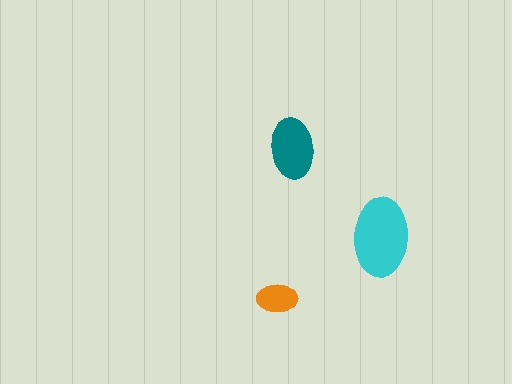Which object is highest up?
The teal ellipse is topmost.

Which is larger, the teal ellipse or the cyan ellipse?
The cyan one.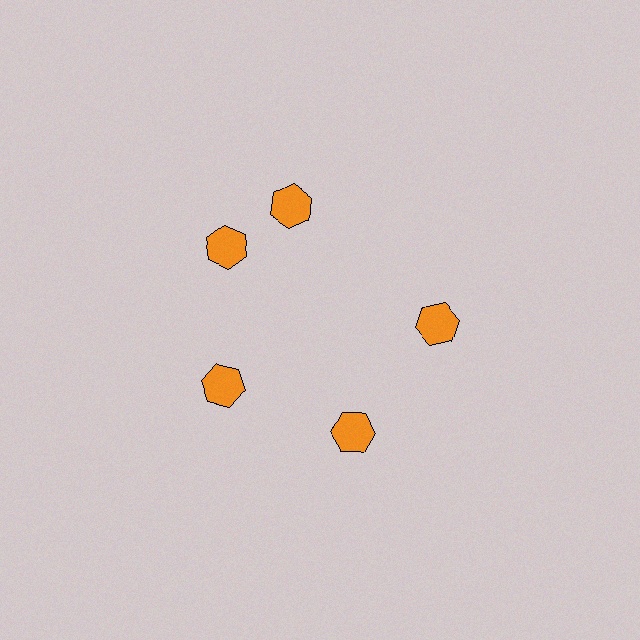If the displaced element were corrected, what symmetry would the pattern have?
It would have 5-fold rotational symmetry — the pattern would map onto itself every 72 degrees.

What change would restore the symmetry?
The symmetry would be restored by rotating it back into even spacing with its neighbors so that all 5 hexagons sit at equal angles and equal distance from the center.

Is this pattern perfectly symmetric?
No. The 5 orange hexagons are arranged in a ring, but one element near the 1 o'clock position is rotated out of alignment along the ring, breaking the 5-fold rotational symmetry.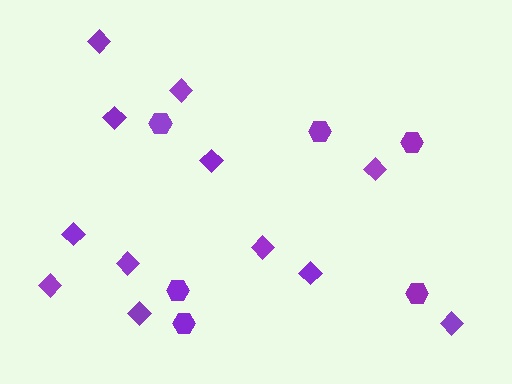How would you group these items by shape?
There are 2 groups: one group of diamonds (12) and one group of hexagons (6).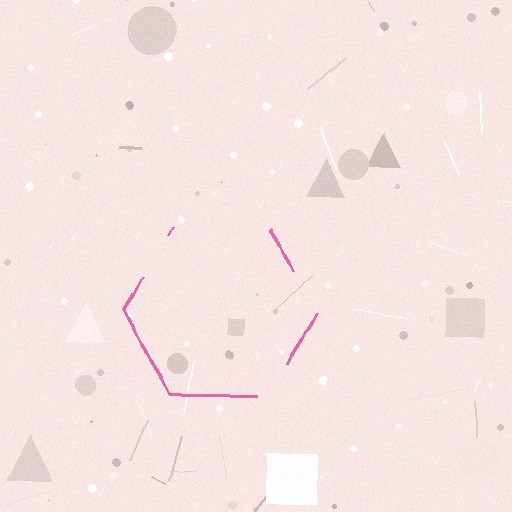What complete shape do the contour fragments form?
The contour fragments form a hexagon.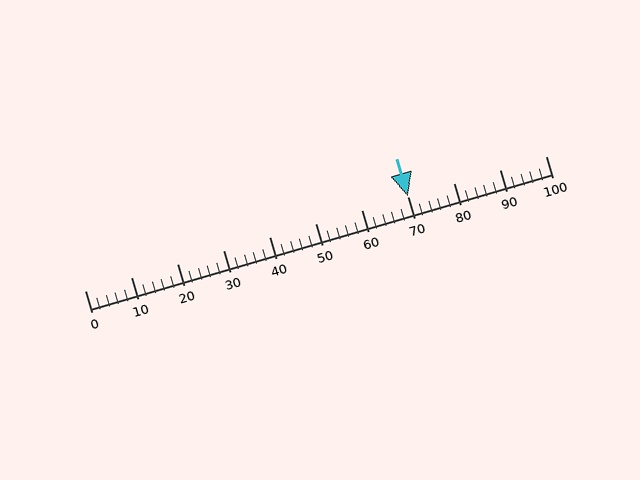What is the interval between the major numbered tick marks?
The major tick marks are spaced 10 units apart.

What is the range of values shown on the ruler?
The ruler shows values from 0 to 100.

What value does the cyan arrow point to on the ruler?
The cyan arrow points to approximately 70.